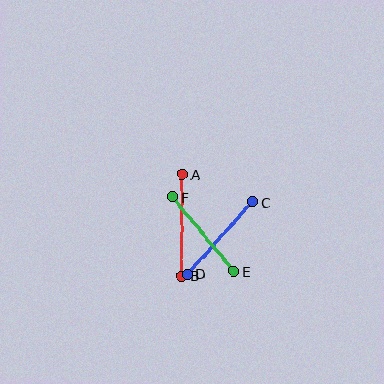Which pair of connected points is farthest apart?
Points A and B are farthest apart.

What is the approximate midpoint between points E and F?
The midpoint is at approximately (203, 234) pixels.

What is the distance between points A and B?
The distance is approximately 102 pixels.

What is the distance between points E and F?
The distance is approximately 96 pixels.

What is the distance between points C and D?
The distance is approximately 97 pixels.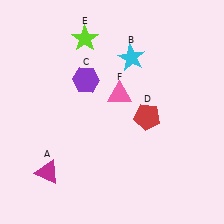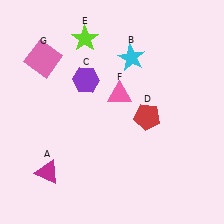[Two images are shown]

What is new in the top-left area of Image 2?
A pink square (G) was added in the top-left area of Image 2.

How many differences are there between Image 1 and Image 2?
There is 1 difference between the two images.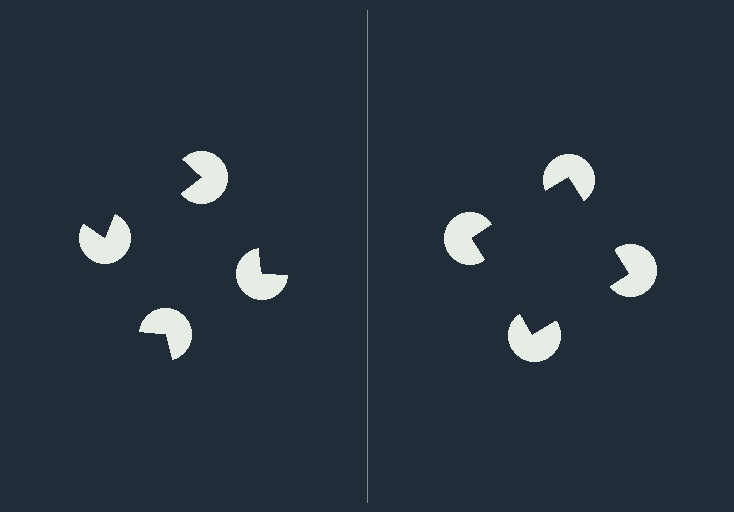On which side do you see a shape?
An illusory square appears on the right side. On the left side the wedge cuts are rotated, so no coherent shape forms.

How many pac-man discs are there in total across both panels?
8 — 4 on each side.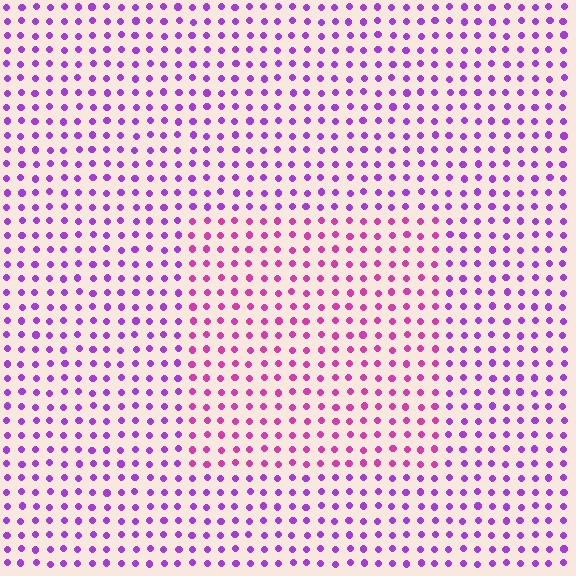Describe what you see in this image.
The image is filled with small purple elements in a uniform arrangement. A rectangle-shaped region is visible where the elements are tinted to a slightly different hue, forming a subtle color boundary.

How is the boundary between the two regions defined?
The boundary is defined purely by a slight shift in hue (about 35 degrees). Spacing, size, and orientation are identical on both sides.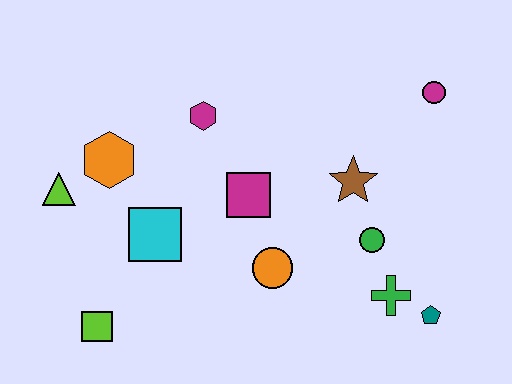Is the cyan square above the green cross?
Yes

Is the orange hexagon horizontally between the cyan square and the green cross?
No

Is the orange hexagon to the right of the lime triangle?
Yes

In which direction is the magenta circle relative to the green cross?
The magenta circle is above the green cross.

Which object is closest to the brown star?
The green circle is closest to the brown star.